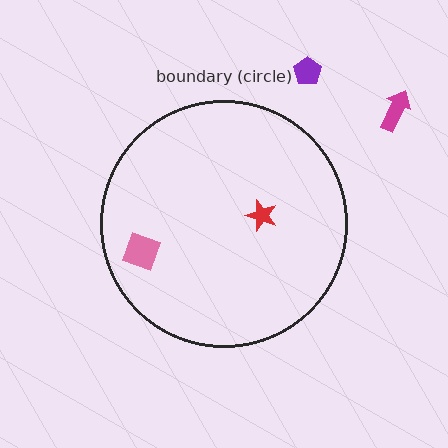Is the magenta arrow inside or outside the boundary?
Outside.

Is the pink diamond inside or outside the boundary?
Inside.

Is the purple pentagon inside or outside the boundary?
Outside.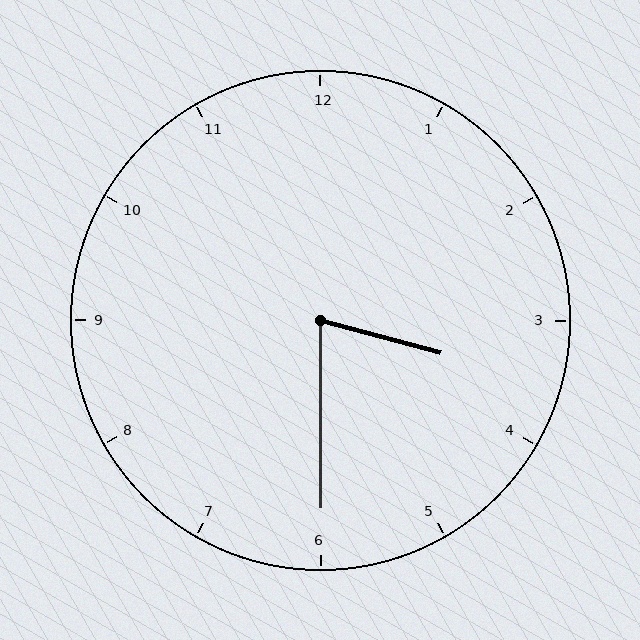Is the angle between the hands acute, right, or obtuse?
It is acute.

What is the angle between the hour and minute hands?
Approximately 75 degrees.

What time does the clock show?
3:30.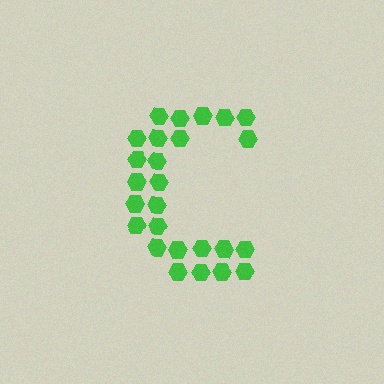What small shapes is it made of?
It is made of small hexagons.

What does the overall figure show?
The overall figure shows the letter C.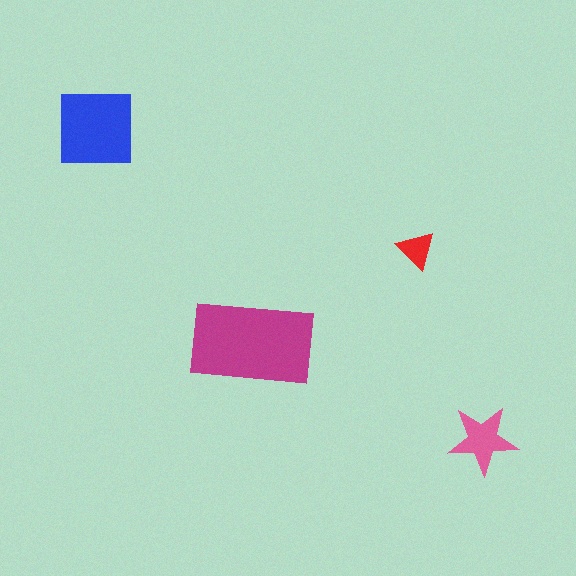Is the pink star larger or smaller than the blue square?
Smaller.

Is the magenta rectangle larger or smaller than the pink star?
Larger.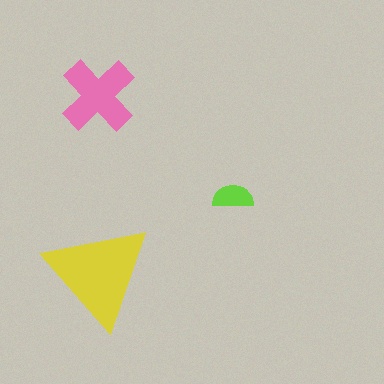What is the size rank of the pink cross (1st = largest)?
2nd.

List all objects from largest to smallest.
The yellow triangle, the pink cross, the lime semicircle.